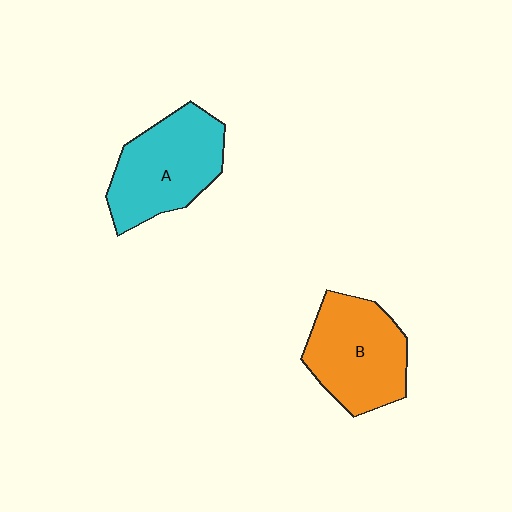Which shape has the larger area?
Shape A (cyan).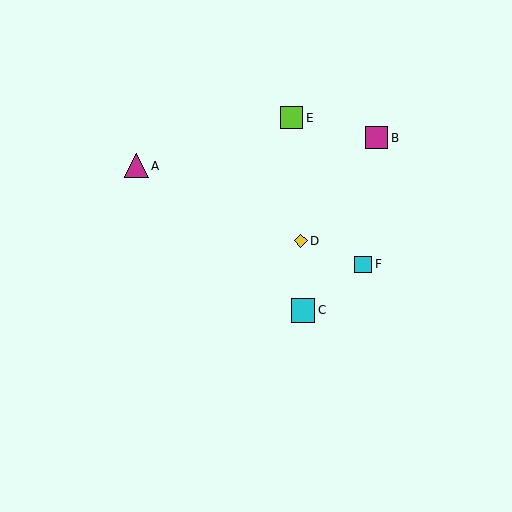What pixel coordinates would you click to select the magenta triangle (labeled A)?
Click at (136, 166) to select the magenta triangle A.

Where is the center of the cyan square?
The center of the cyan square is at (303, 310).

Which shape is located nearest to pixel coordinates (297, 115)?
The lime square (labeled E) at (292, 118) is nearest to that location.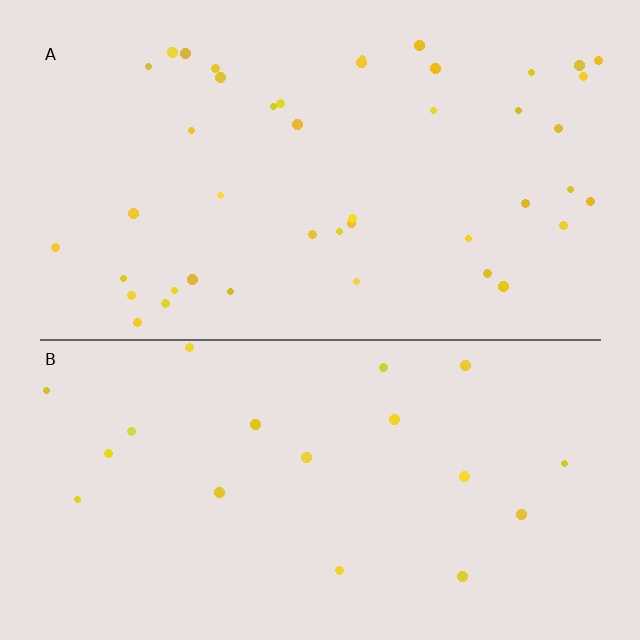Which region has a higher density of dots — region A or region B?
A (the top).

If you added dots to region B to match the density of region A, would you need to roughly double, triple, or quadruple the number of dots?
Approximately double.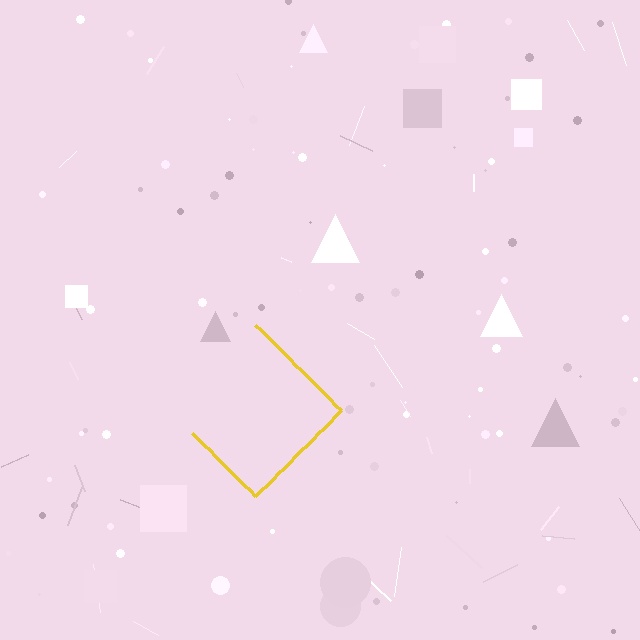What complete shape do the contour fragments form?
The contour fragments form a diamond.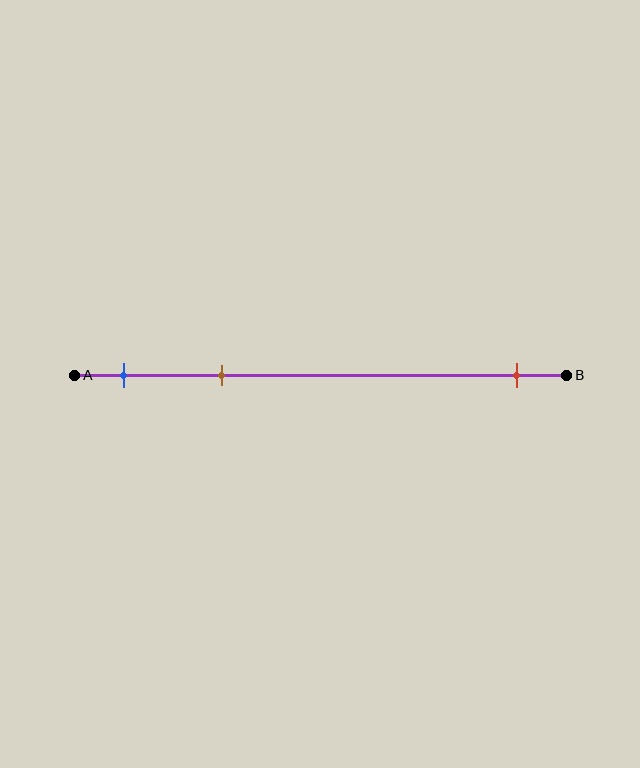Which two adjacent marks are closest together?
The blue and brown marks are the closest adjacent pair.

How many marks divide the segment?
There are 3 marks dividing the segment.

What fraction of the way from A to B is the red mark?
The red mark is approximately 90% (0.9) of the way from A to B.